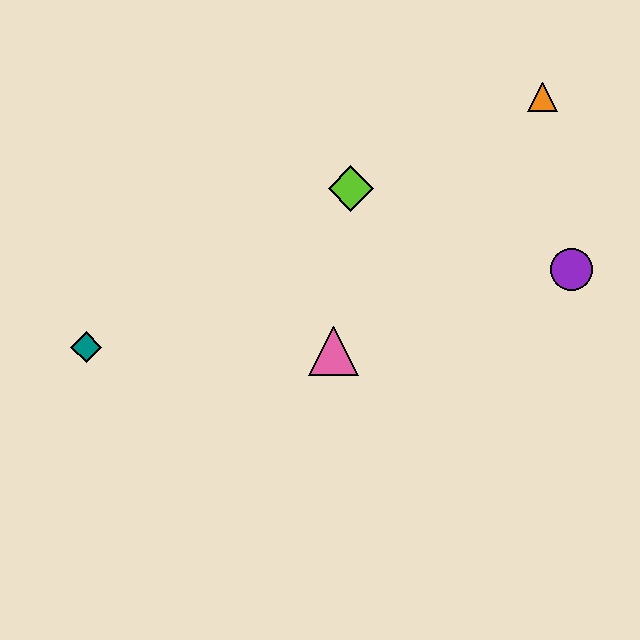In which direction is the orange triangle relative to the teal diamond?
The orange triangle is to the right of the teal diamond.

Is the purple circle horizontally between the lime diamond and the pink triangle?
No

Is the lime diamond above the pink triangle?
Yes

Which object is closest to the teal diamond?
The pink triangle is closest to the teal diamond.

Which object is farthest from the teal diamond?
The orange triangle is farthest from the teal diamond.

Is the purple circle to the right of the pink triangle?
Yes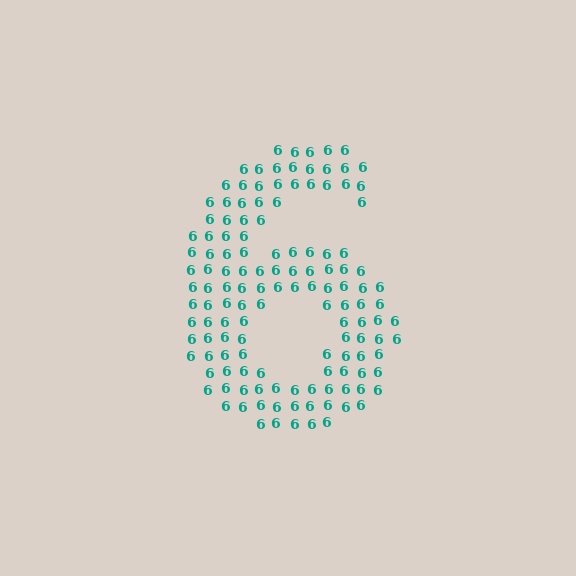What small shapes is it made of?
It is made of small digit 6's.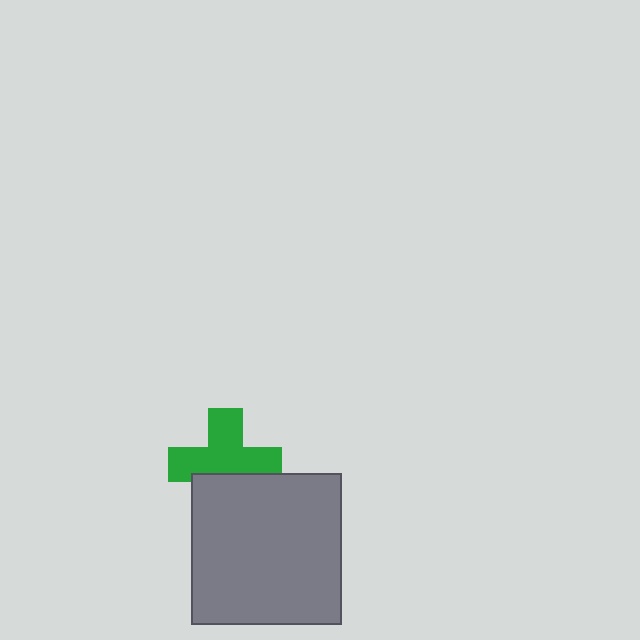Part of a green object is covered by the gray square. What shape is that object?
It is a cross.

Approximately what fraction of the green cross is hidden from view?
Roughly 32% of the green cross is hidden behind the gray square.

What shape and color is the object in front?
The object in front is a gray square.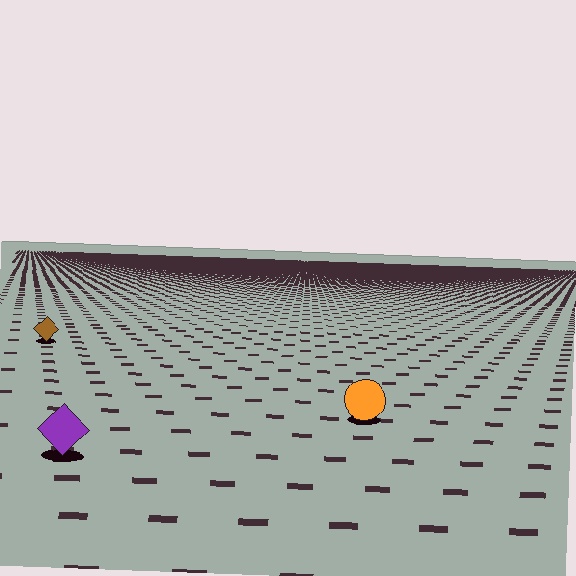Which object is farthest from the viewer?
The brown diamond is farthest from the viewer. It appears smaller and the ground texture around it is denser.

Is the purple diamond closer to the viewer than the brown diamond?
Yes. The purple diamond is closer — you can tell from the texture gradient: the ground texture is coarser near it.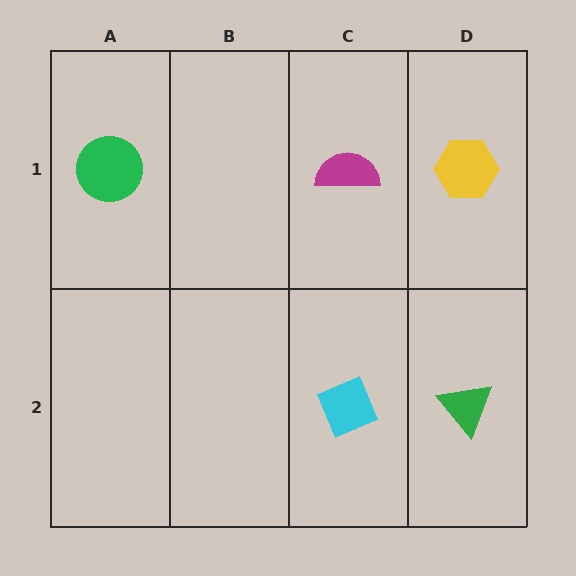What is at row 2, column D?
A green triangle.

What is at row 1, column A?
A green circle.